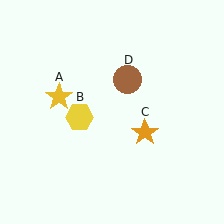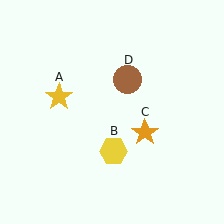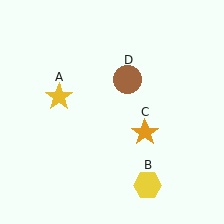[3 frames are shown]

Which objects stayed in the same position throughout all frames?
Yellow star (object A) and orange star (object C) and brown circle (object D) remained stationary.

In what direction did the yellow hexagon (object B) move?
The yellow hexagon (object B) moved down and to the right.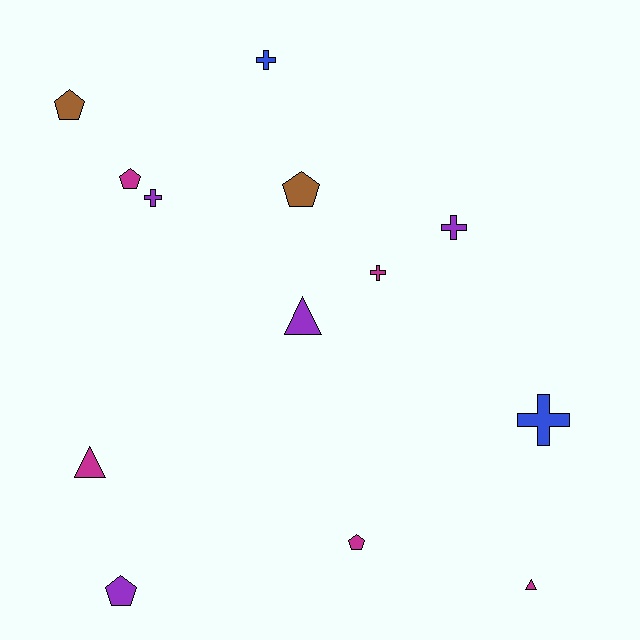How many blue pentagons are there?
There are no blue pentagons.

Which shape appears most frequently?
Cross, with 5 objects.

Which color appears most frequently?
Magenta, with 5 objects.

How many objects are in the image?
There are 13 objects.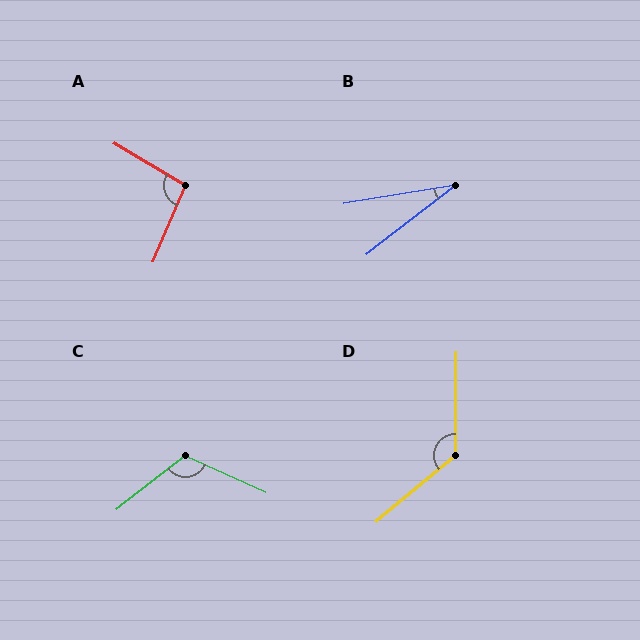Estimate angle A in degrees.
Approximately 98 degrees.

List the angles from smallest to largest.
B (29°), A (98°), C (118°), D (130°).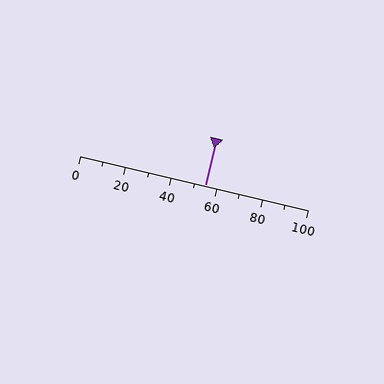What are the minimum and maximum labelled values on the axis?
The axis runs from 0 to 100.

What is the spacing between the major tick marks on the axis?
The major ticks are spaced 20 apart.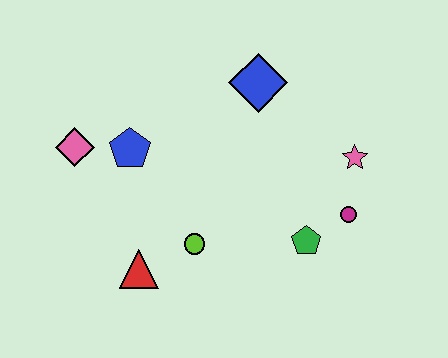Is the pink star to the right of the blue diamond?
Yes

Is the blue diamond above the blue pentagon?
Yes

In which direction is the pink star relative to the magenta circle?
The pink star is above the magenta circle.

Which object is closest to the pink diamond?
The blue pentagon is closest to the pink diamond.